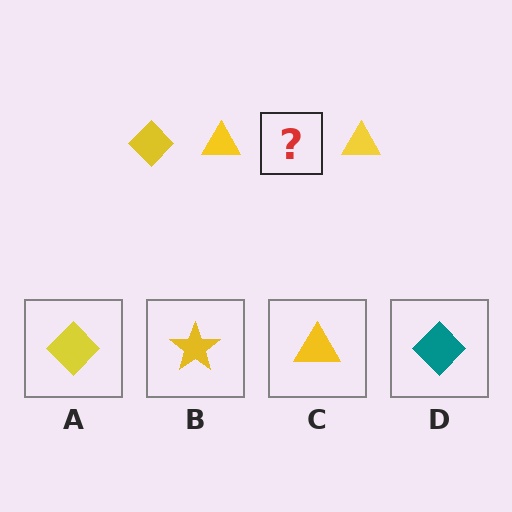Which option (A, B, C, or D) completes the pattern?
A.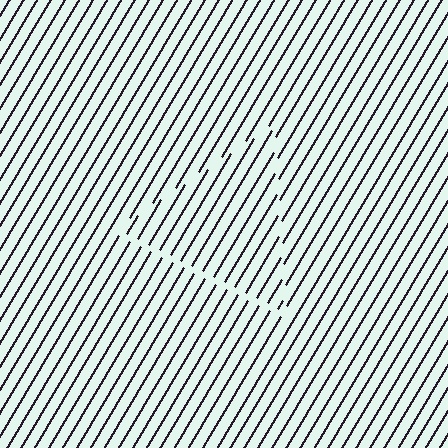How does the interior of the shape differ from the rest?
The interior of the shape contains the same grating, shifted by half a period — the contour is defined by the phase discontinuity where line-ends from the inner and outer gratings abut.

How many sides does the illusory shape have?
3 sides — the line-ends trace a triangle.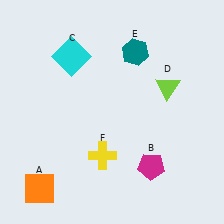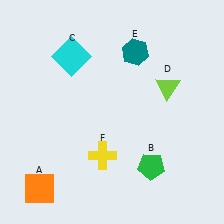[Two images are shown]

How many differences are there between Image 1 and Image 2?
There is 1 difference between the two images.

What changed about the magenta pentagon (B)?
In Image 1, B is magenta. In Image 2, it changed to green.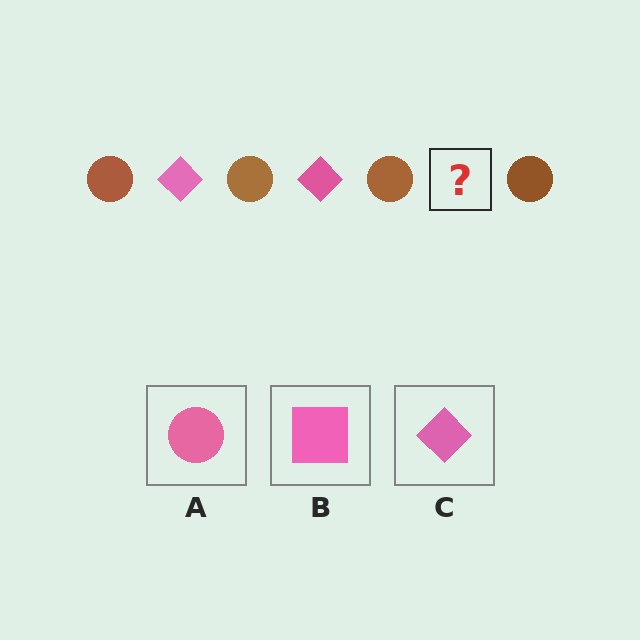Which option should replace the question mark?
Option C.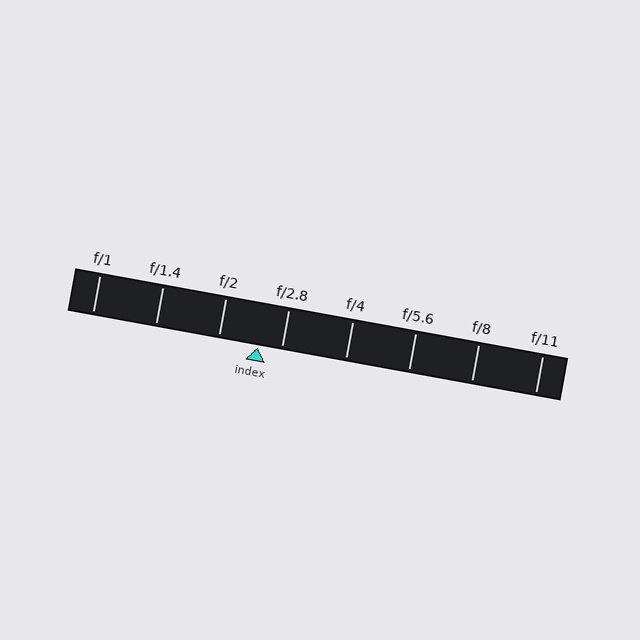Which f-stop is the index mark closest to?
The index mark is closest to f/2.8.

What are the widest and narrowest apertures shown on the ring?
The widest aperture shown is f/1 and the narrowest is f/11.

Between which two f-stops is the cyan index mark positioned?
The index mark is between f/2 and f/2.8.